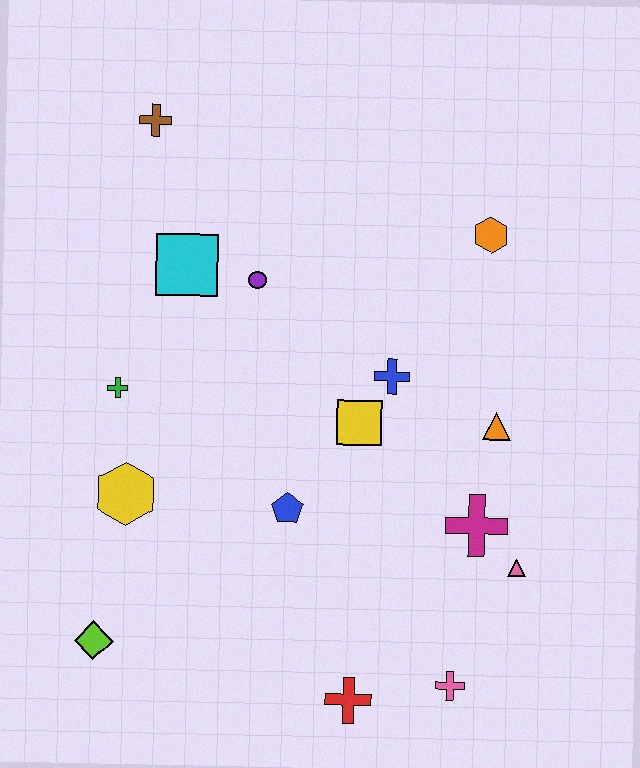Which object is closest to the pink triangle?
The magenta cross is closest to the pink triangle.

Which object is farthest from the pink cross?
The brown cross is farthest from the pink cross.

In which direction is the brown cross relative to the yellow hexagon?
The brown cross is above the yellow hexagon.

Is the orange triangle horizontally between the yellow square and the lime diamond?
No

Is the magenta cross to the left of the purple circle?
No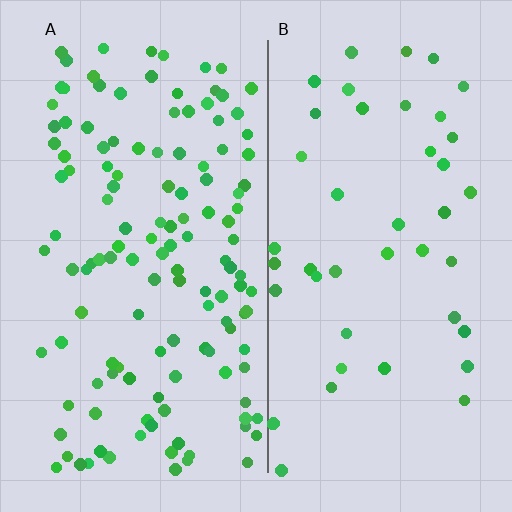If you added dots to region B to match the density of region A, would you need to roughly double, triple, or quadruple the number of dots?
Approximately triple.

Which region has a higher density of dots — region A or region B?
A (the left).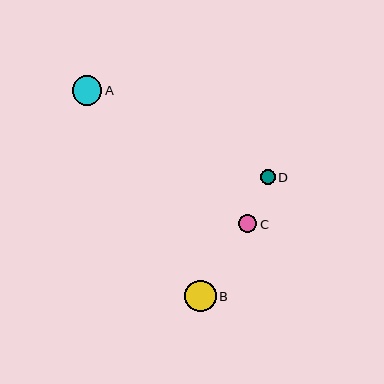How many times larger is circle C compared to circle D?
Circle C is approximately 1.2 times the size of circle D.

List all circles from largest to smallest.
From largest to smallest: B, A, C, D.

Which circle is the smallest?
Circle D is the smallest with a size of approximately 15 pixels.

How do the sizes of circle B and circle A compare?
Circle B and circle A are approximately the same size.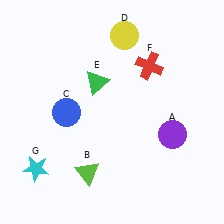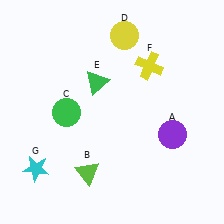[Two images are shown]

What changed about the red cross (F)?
In Image 1, F is red. In Image 2, it changed to yellow.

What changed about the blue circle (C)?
In Image 1, C is blue. In Image 2, it changed to green.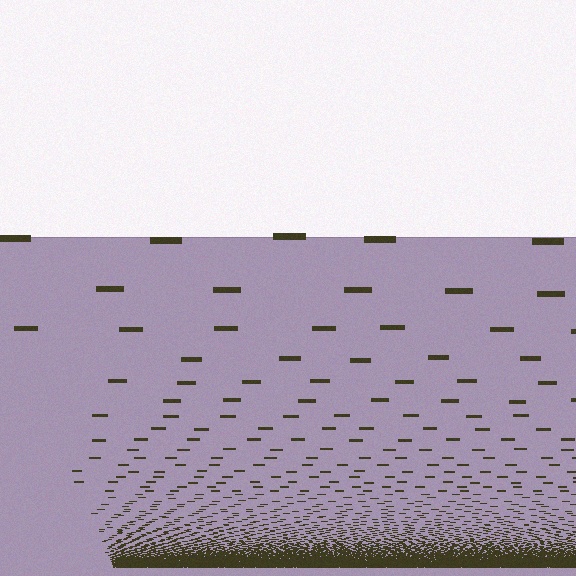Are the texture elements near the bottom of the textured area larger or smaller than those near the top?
Smaller. The gradient is inverted — elements near the bottom are smaller and denser.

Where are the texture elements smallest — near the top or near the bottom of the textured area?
Near the bottom.